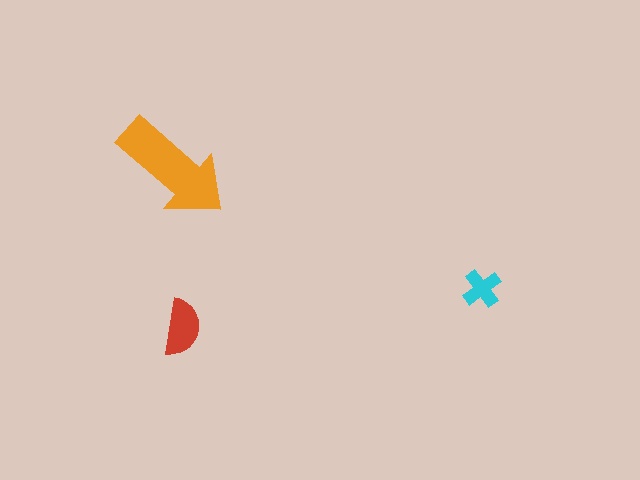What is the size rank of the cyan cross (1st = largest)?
3rd.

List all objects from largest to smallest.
The orange arrow, the red semicircle, the cyan cross.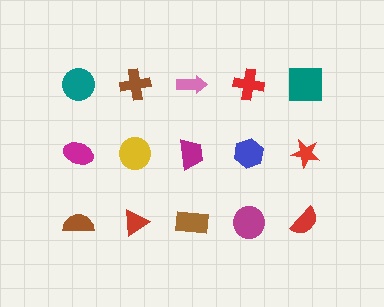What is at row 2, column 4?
A blue hexagon.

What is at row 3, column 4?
A magenta circle.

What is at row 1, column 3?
A pink arrow.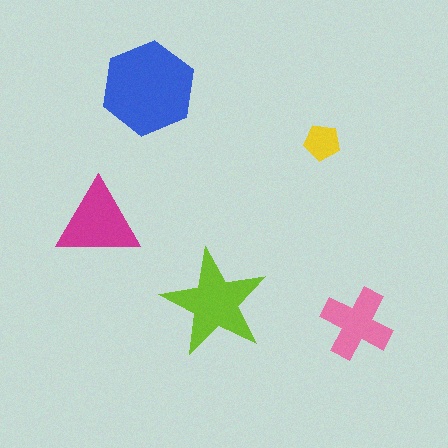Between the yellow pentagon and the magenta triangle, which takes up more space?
The magenta triangle.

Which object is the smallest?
The yellow pentagon.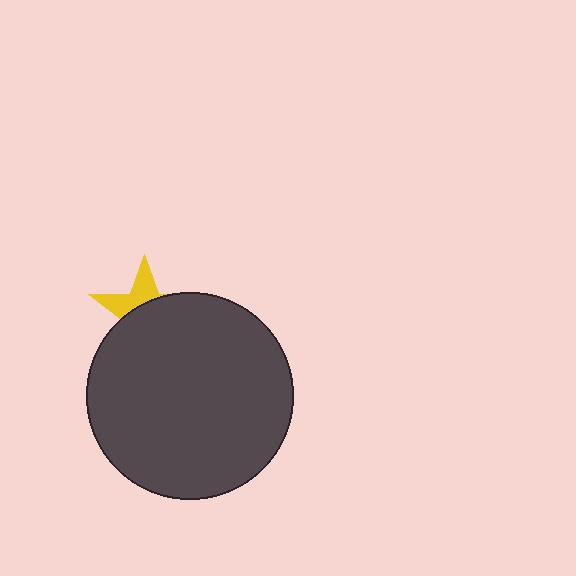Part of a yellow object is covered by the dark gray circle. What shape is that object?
It is a star.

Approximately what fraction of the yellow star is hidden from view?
Roughly 64% of the yellow star is hidden behind the dark gray circle.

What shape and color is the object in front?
The object in front is a dark gray circle.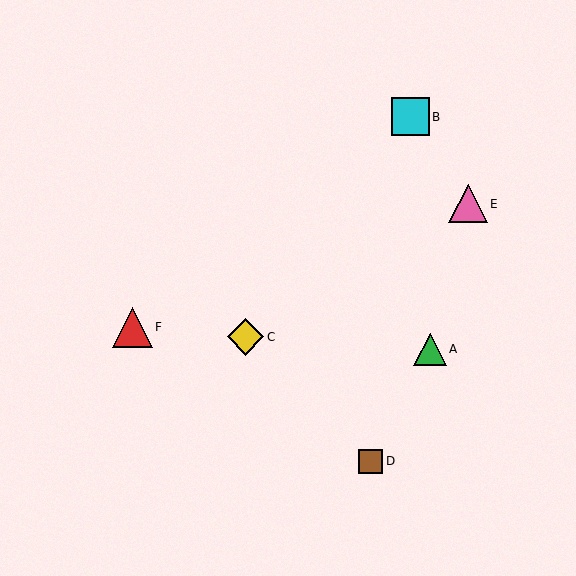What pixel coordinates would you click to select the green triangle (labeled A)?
Click at (430, 349) to select the green triangle A.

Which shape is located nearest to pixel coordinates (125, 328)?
The red triangle (labeled F) at (133, 327) is nearest to that location.